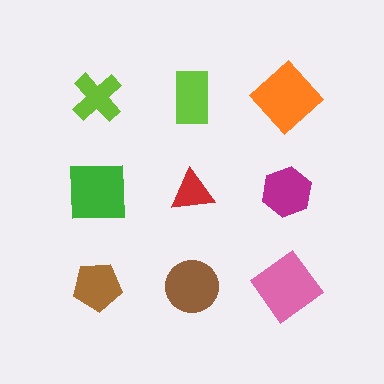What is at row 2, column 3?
A magenta hexagon.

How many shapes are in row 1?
3 shapes.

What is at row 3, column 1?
A brown pentagon.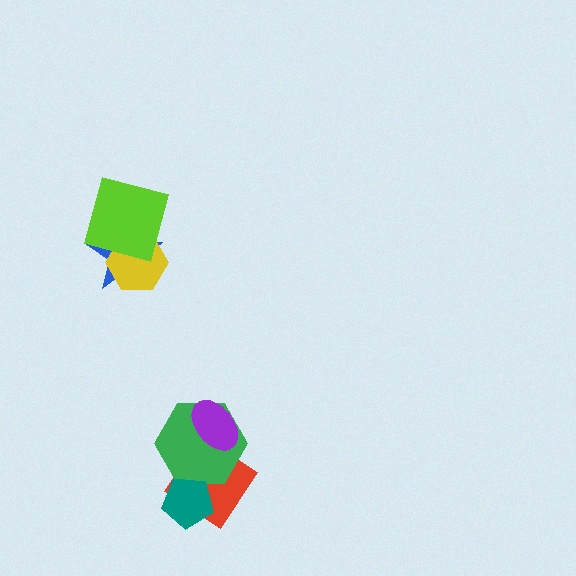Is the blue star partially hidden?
Yes, it is partially covered by another shape.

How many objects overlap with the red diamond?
2 objects overlap with the red diamond.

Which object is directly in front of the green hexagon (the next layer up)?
The purple ellipse is directly in front of the green hexagon.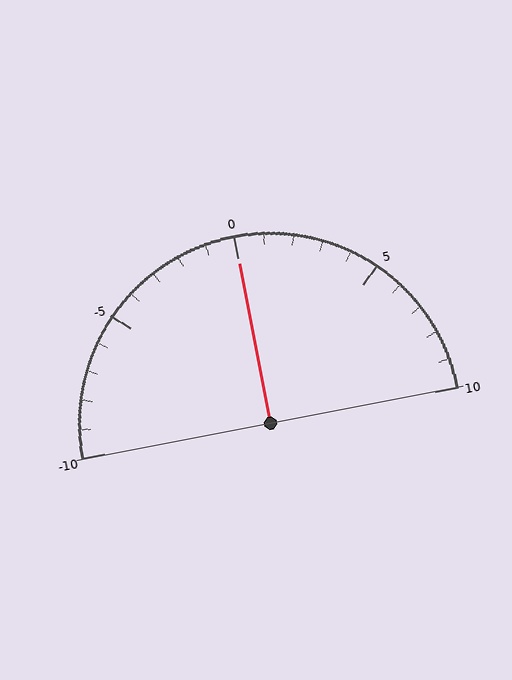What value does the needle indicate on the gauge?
The needle indicates approximately 0.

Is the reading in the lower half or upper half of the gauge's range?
The reading is in the upper half of the range (-10 to 10).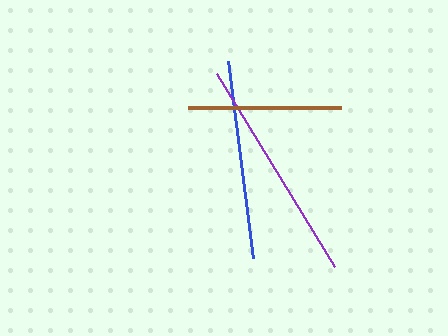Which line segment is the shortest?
The brown line is the shortest at approximately 153 pixels.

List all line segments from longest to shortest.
From longest to shortest: purple, blue, brown.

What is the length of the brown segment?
The brown segment is approximately 153 pixels long.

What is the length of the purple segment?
The purple segment is approximately 226 pixels long.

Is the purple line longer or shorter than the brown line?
The purple line is longer than the brown line.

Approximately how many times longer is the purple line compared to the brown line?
The purple line is approximately 1.5 times the length of the brown line.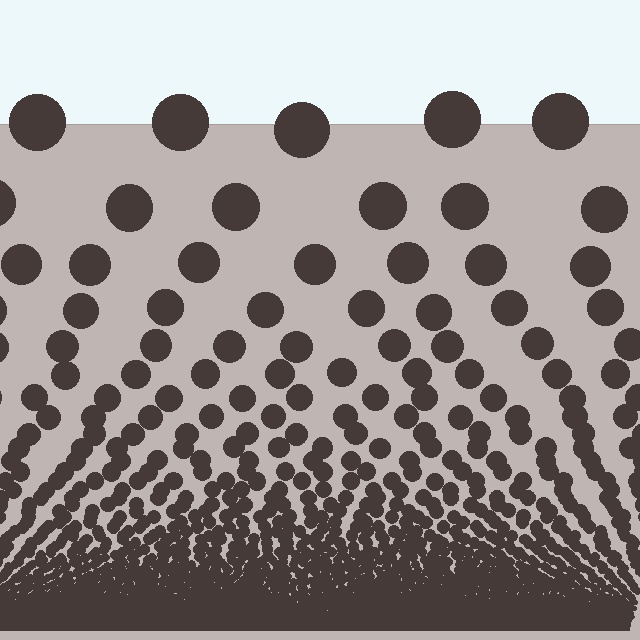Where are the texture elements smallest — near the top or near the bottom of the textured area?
Near the bottom.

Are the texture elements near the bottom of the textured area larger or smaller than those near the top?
Smaller. The gradient is inverted — elements near the bottom are smaller and denser.